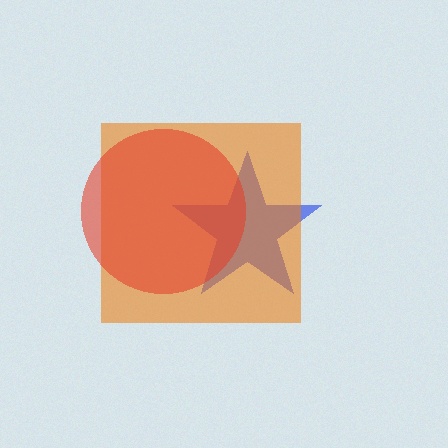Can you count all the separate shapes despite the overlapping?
Yes, there are 3 separate shapes.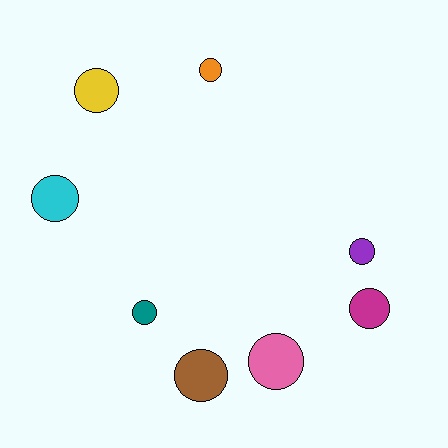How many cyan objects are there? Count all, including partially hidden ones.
There is 1 cyan object.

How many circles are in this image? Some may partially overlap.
There are 8 circles.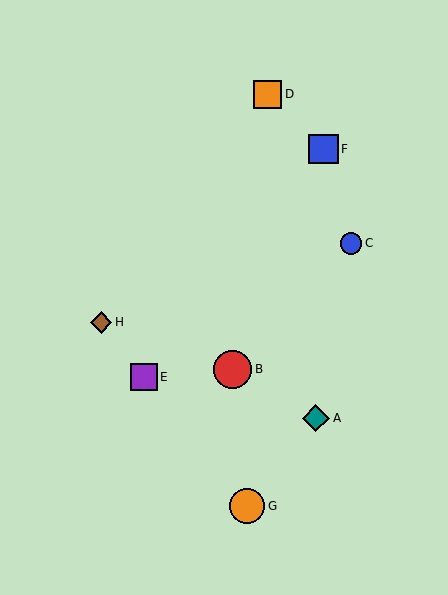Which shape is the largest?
The red circle (labeled B) is the largest.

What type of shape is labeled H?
Shape H is a brown diamond.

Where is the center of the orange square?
The center of the orange square is at (268, 94).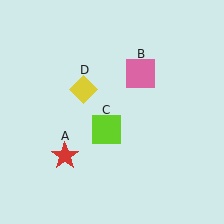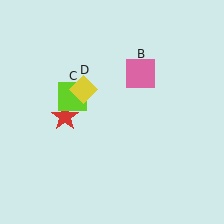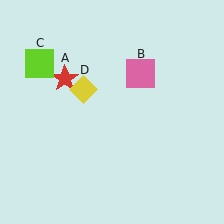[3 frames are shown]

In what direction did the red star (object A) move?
The red star (object A) moved up.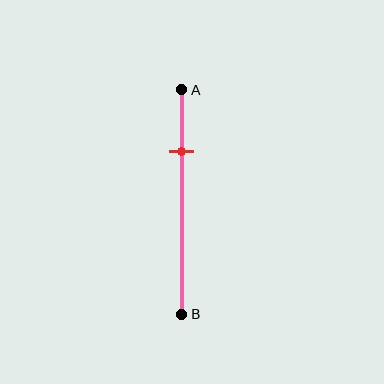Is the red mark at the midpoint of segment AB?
No, the mark is at about 30% from A, not at the 50% midpoint.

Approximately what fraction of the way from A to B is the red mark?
The red mark is approximately 30% of the way from A to B.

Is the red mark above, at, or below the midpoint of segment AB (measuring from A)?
The red mark is above the midpoint of segment AB.